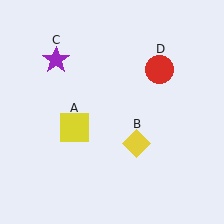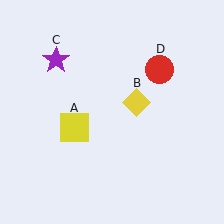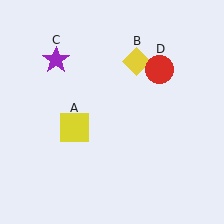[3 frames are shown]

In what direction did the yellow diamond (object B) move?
The yellow diamond (object B) moved up.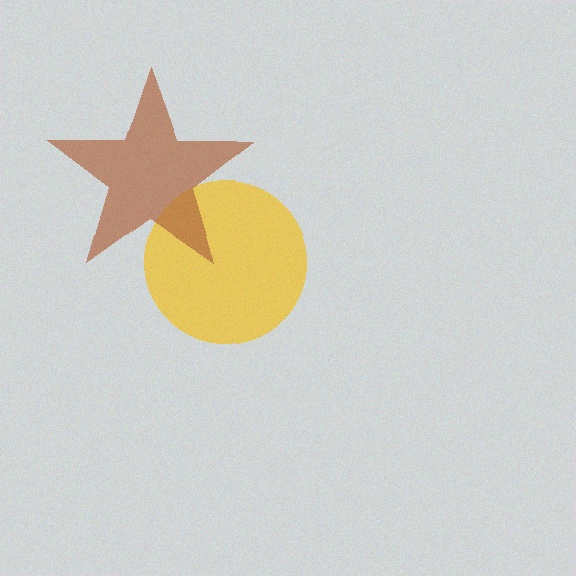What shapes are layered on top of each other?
The layered shapes are: a yellow circle, a brown star.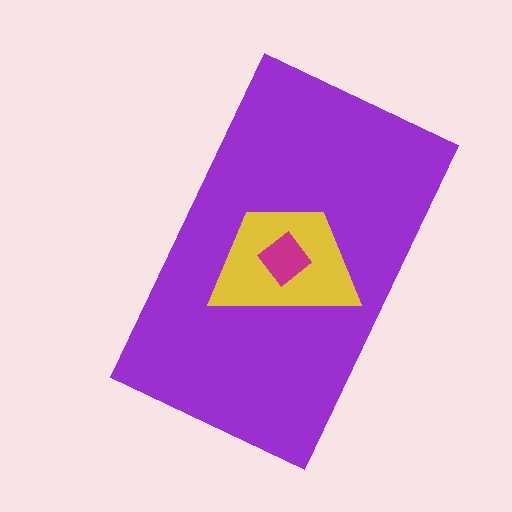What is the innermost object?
The magenta diamond.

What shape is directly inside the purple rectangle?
The yellow trapezoid.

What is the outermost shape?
The purple rectangle.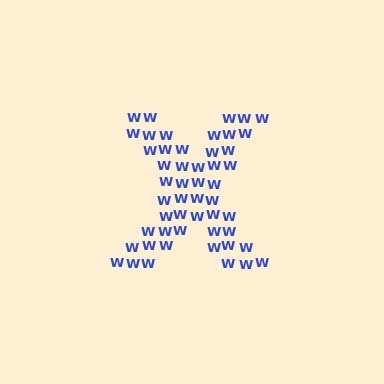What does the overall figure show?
The overall figure shows the letter X.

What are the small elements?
The small elements are letter W's.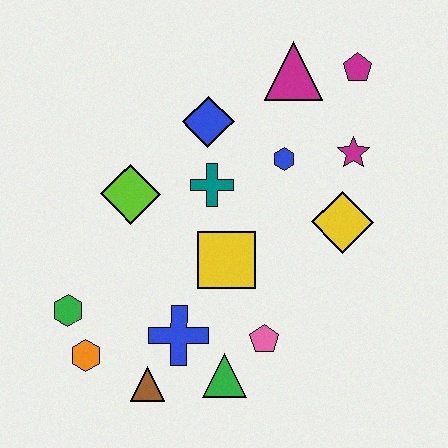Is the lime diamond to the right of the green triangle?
No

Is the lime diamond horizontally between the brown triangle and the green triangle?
No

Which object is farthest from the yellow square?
The magenta pentagon is farthest from the yellow square.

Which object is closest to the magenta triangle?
The magenta pentagon is closest to the magenta triangle.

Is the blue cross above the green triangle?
Yes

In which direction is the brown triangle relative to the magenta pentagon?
The brown triangle is below the magenta pentagon.